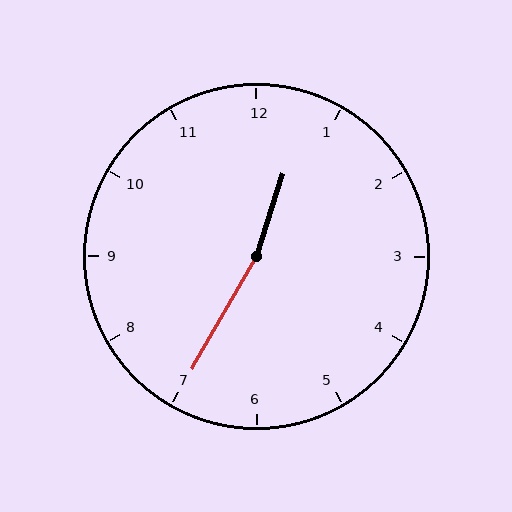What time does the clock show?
12:35.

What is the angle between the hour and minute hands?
Approximately 168 degrees.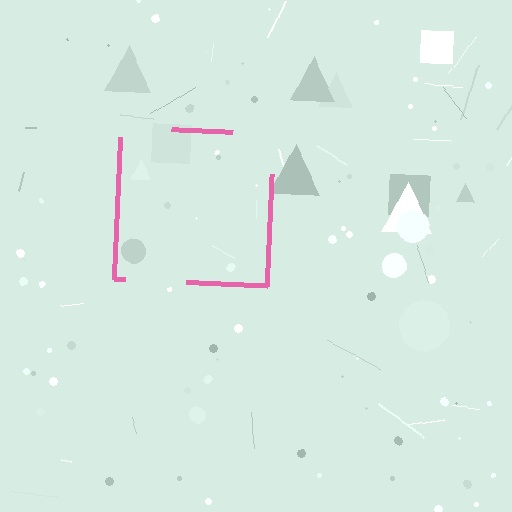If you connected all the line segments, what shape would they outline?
They would outline a square.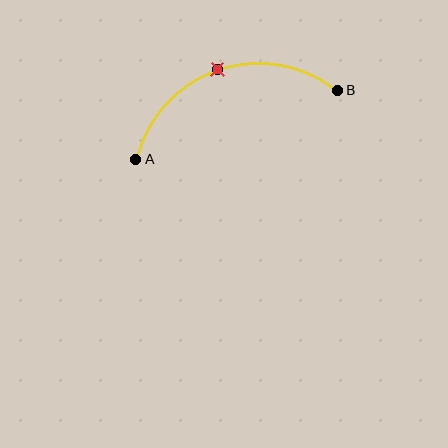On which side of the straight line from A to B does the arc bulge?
The arc bulges above the straight line connecting A and B.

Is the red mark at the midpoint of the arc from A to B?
Yes. The red mark lies on the arc at equal arc-length from both A and B — it is the arc midpoint.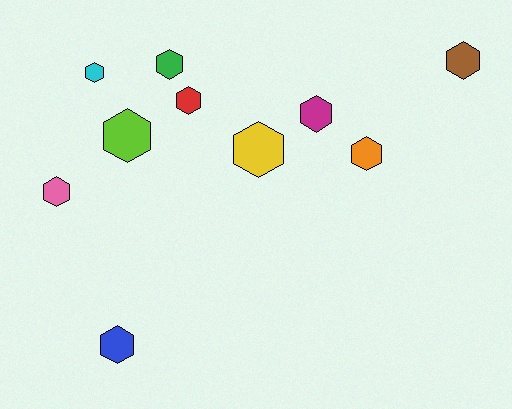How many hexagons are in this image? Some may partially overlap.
There are 10 hexagons.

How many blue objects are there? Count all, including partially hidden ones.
There is 1 blue object.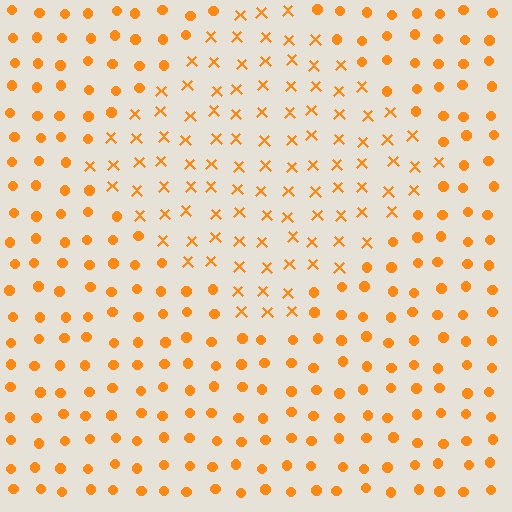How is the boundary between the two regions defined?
The boundary is defined by a change in element shape: X marks inside vs. circles outside. All elements share the same color and spacing.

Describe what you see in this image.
The image is filled with small orange elements arranged in a uniform grid. A diamond-shaped region contains X marks, while the surrounding area contains circles. The boundary is defined purely by the change in element shape.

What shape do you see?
I see a diamond.